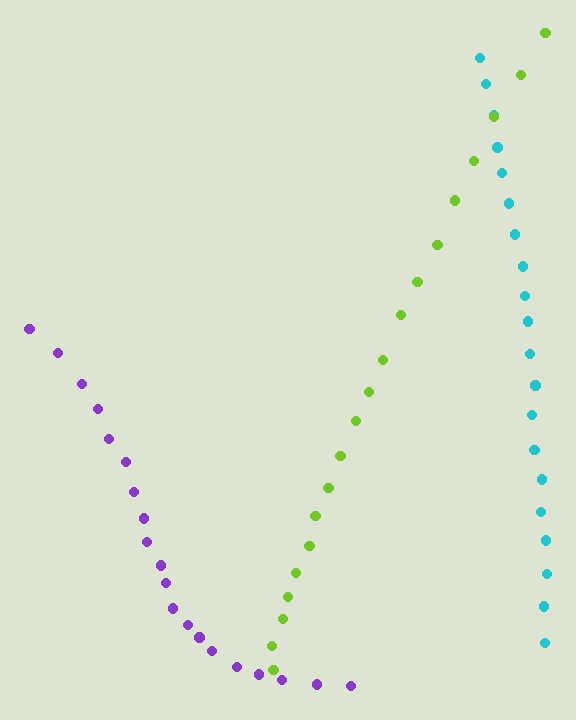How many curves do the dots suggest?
There are 3 distinct paths.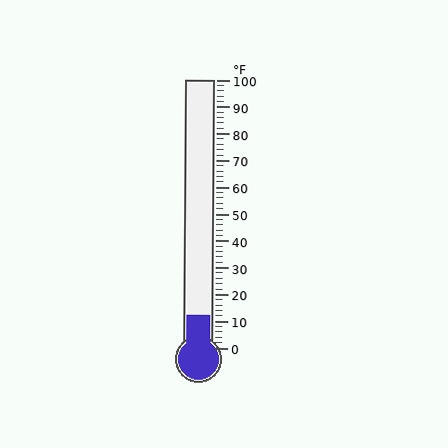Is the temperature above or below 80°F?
The temperature is below 80°F.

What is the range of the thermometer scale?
The thermometer scale ranges from 0°F to 100°F.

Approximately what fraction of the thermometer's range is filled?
The thermometer is filled to approximately 10% of its range.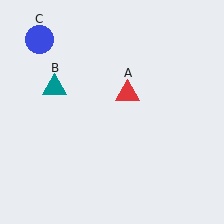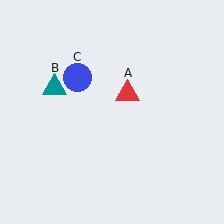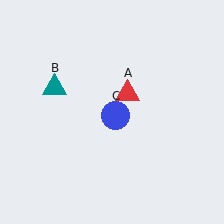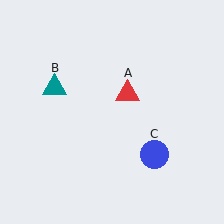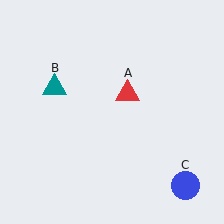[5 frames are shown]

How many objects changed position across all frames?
1 object changed position: blue circle (object C).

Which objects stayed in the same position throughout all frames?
Red triangle (object A) and teal triangle (object B) remained stationary.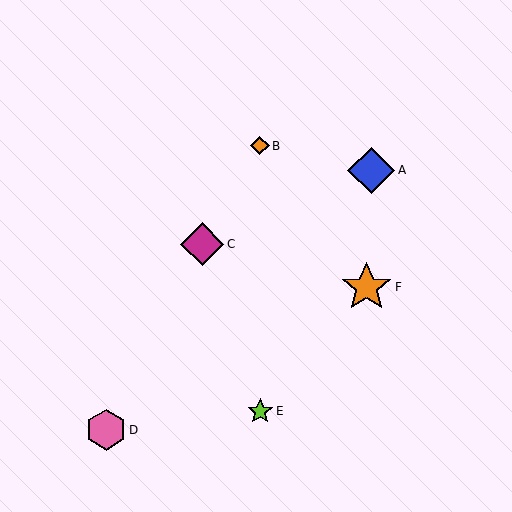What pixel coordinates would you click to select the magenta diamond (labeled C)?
Click at (202, 244) to select the magenta diamond C.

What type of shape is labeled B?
Shape B is an orange diamond.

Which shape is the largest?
The orange star (labeled F) is the largest.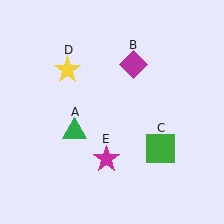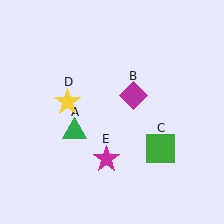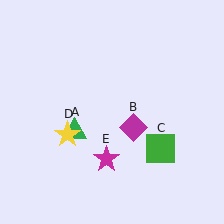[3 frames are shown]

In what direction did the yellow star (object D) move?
The yellow star (object D) moved down.